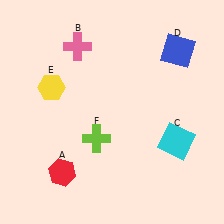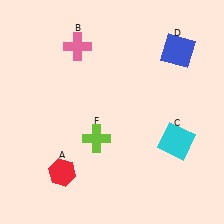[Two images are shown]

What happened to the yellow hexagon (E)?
The yellow hexagon (E) was removed in Image 2. It was in the top-left area of Image 1.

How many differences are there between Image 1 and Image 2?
There is 1 difference between the two images.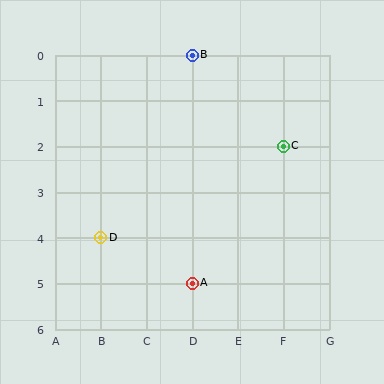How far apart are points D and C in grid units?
Points D and C are 4 columns and 2 rows apart (about 4.5 grid units diagonally).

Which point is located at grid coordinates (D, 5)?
Point A is at (D, 5).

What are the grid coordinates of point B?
Point B is at grid coordinates (D, 0).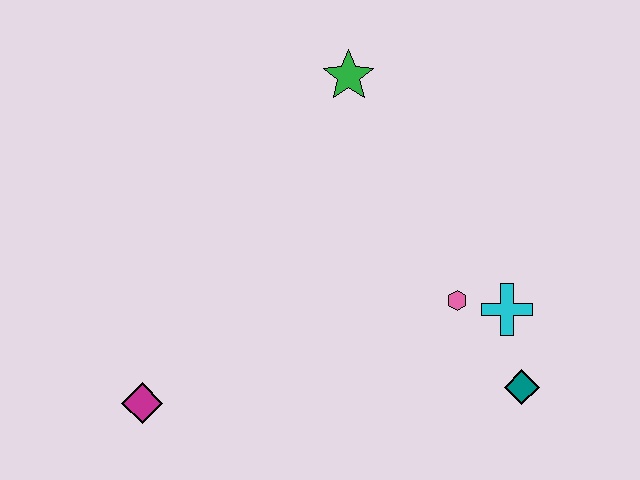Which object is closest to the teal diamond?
The cyan cross is closest to the teal diamond.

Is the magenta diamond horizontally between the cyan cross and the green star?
No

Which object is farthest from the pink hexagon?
The magenta diamond is farthest from the pink hexagon.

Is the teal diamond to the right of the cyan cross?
Yes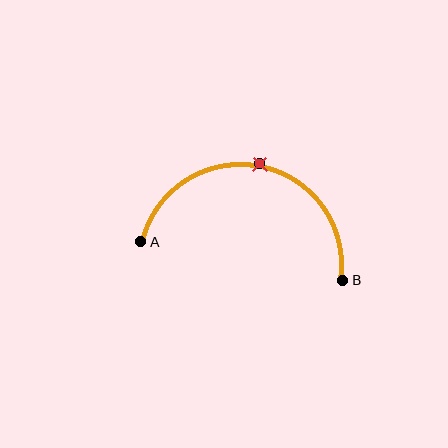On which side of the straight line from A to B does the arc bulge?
The arc bulges above the straight line connecting A and B.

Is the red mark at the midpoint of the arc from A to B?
Yes. The red mark lies on the arc at equal arc-length from both A and B — it is the arc midpoint.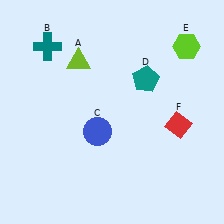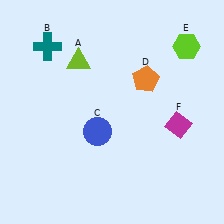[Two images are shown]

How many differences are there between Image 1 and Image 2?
There are 2 differences between the two images.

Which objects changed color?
D changed from teal to orange. F changed from red to magenta.